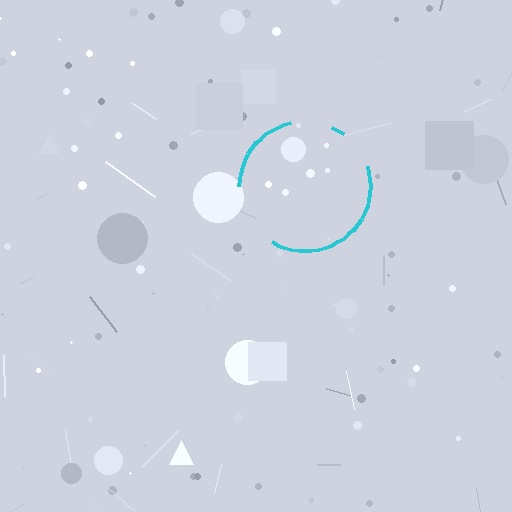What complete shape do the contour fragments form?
The contour fragments form a circle.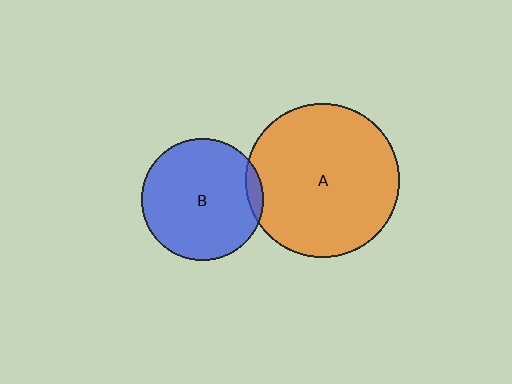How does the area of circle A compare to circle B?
Approximately 1.6 times.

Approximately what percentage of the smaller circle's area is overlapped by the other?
Approximately 5%.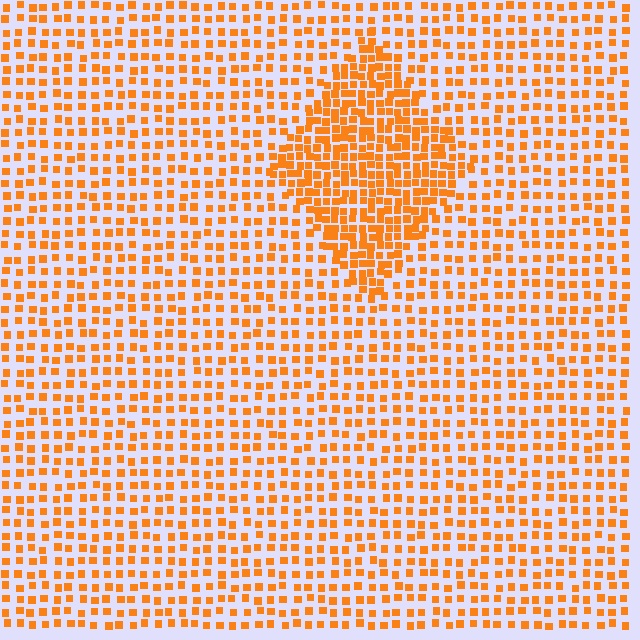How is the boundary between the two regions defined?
The boundary is defined by a change in element density (approximately 2.0x ratio). All elements are the same color, size, and shape.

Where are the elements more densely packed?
The elements are more densely packed inside the diamond boundary.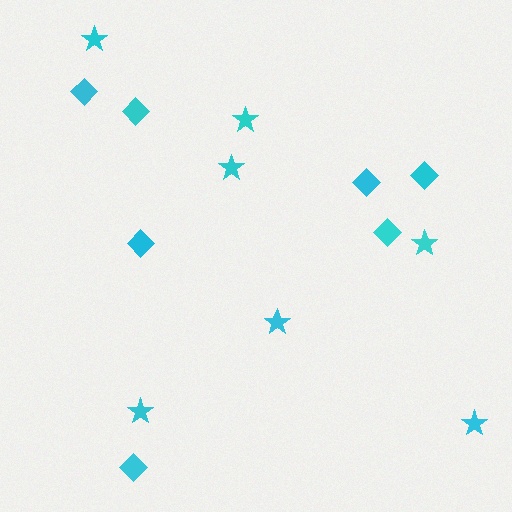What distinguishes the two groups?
There are 2 groups: one group of diamonds (7) and one group of stars (7).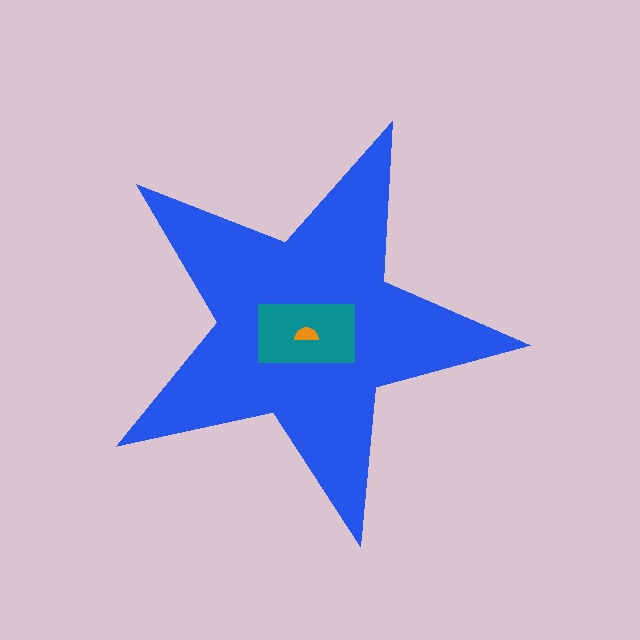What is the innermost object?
The orange semicircle.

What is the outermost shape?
The blue star.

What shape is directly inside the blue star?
The teal rectangle.